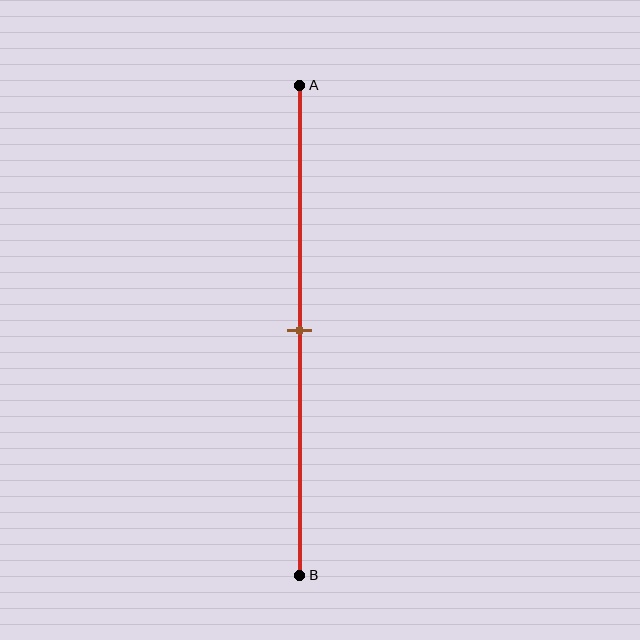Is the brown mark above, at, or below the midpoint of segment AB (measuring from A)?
The brown mark is approximately at the midpoint of segment AB.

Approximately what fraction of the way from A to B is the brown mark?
The brown mark is approximately 50% of the way from A to B.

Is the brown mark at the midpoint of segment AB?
Yes, the mark is approximately at the midpoint.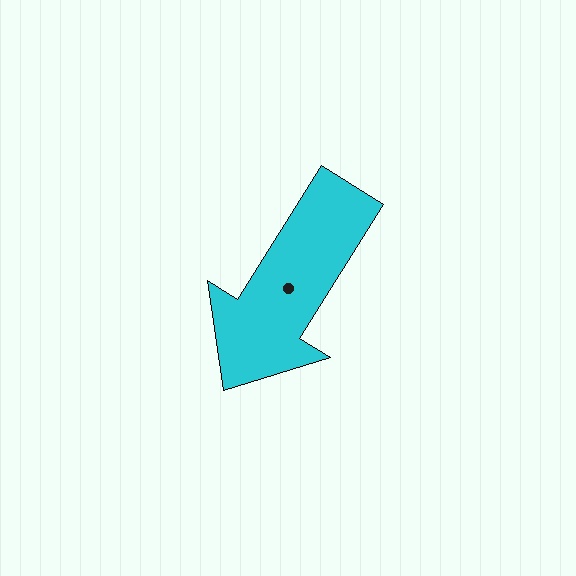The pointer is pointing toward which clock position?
Roughly 7 o'clock.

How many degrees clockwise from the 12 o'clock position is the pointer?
Approximately 212 degrees.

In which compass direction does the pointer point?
Southwest.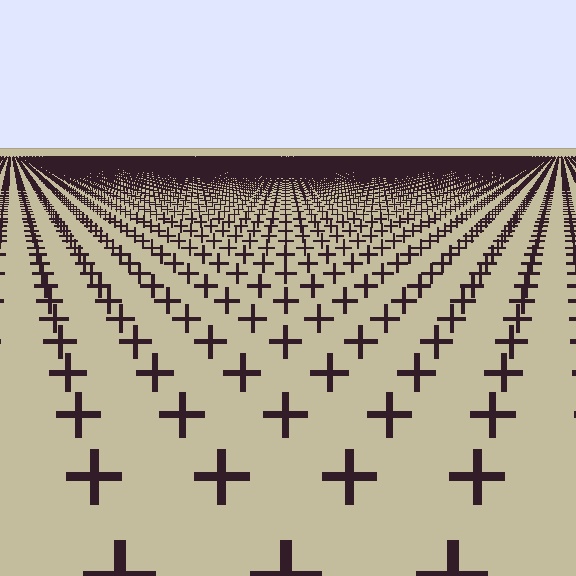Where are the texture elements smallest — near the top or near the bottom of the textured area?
Near the top.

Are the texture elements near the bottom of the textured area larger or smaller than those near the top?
Larger. Near the bottom, elements are closer to the viewer and appear at a bigger on-screen size.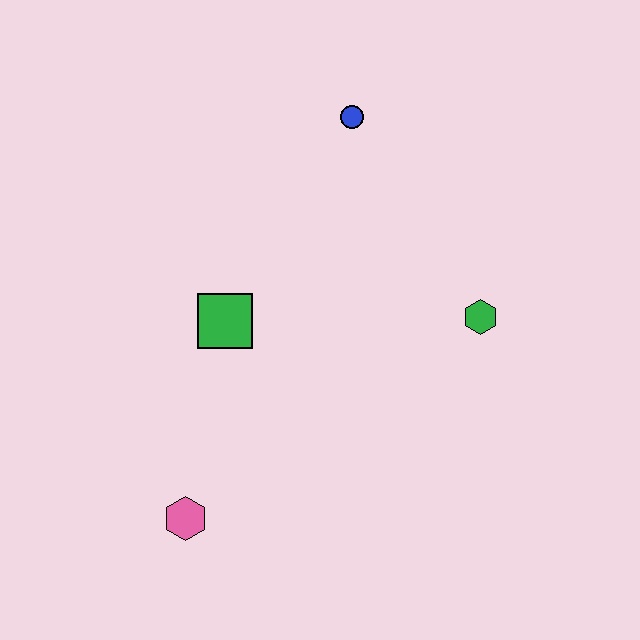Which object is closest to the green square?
The pink hexagon is closest to the green square.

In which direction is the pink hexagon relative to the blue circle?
The pink hexagon is below the blue circle.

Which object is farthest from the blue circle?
The pink hexagon is farthest from the blue circle.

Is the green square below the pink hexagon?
No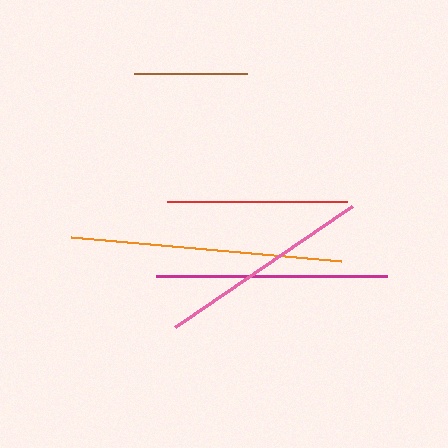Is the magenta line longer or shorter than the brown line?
The magenta line is longer than the brown line.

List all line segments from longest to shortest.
From longest to shortest: orange, magenta, pink, red, brown.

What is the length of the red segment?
The red segment is approximately 180 pixels long.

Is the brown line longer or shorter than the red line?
The red line is longer than the brown line.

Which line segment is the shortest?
The brown line is the shortest at approximately 113 pixels.